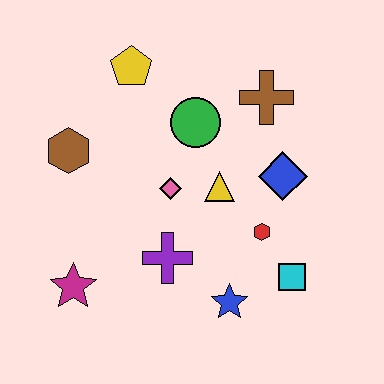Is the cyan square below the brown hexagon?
Yes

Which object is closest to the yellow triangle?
The pink diamond is closest to the yellow triangle.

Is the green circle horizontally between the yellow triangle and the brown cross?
No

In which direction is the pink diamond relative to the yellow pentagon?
The pink diamond is below the yellow pentagon.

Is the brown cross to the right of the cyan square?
No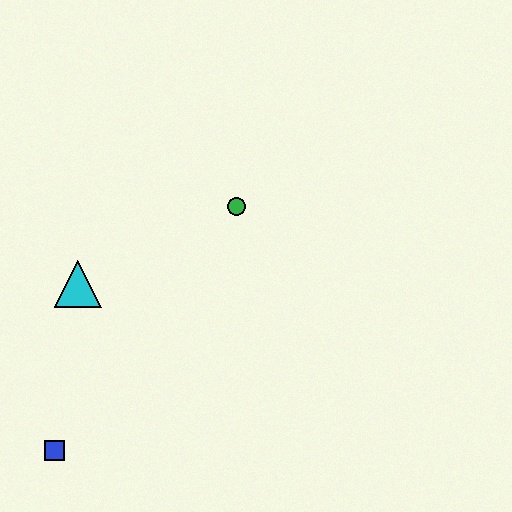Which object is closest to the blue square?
The cyan triangle is closest to the blue square.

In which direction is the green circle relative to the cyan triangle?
The green circle is to the right of the cyan triangle.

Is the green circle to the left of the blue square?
No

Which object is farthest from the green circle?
The blue square is farthest from the green circle.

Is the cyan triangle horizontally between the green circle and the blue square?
Yes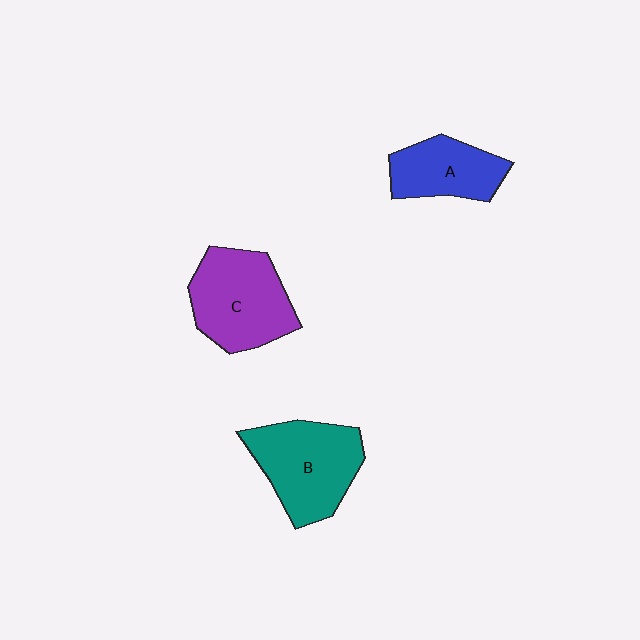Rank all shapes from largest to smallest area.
From largest to smallest: B (teal), C (purple), A (blue).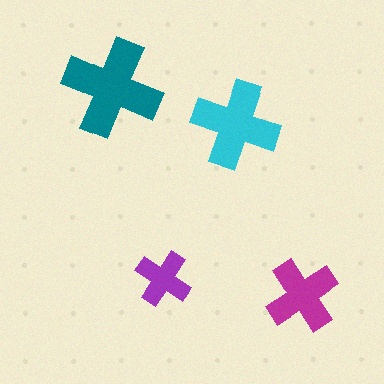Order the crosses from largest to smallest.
the teal one, the cyan one, the magenta one, the purple one.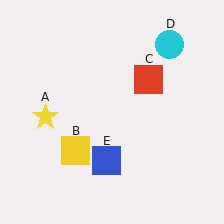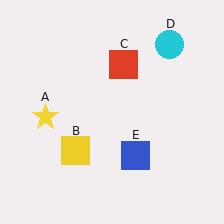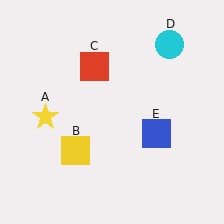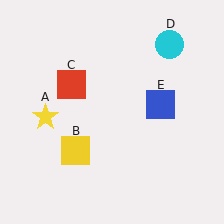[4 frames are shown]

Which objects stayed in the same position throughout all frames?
Yellow star (object A) and yellow square (object B) and cyan circle (object D) remained stationary.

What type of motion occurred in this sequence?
The red square (object C), blue square (object E) rotated counterclockwise around the center of the scene.